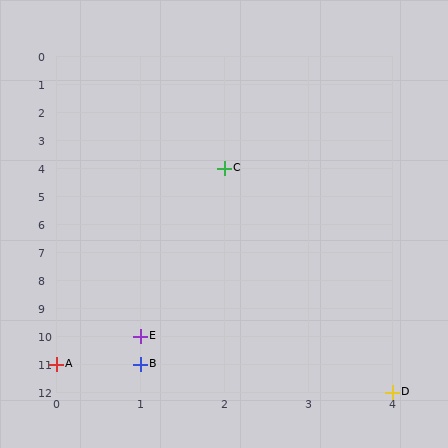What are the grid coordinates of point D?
Point D is at grid coordinates (4, 12).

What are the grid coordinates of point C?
Point C is at grid coordinates (2, 4).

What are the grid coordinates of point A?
Point A is at grid coordinates (0, 11).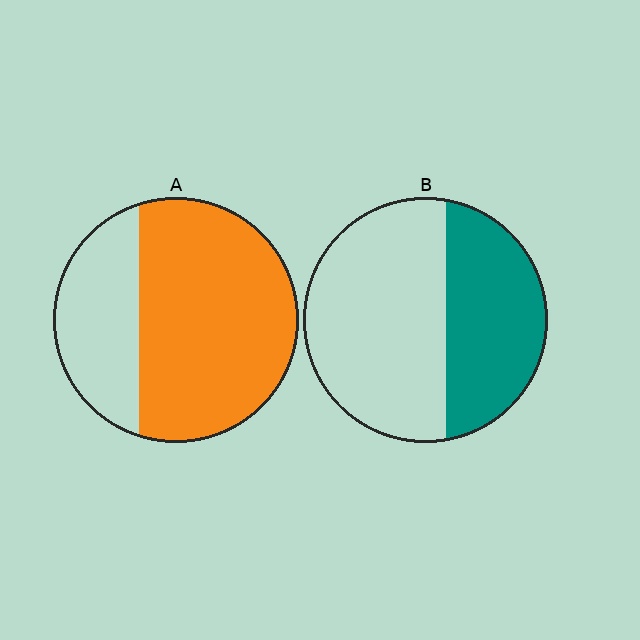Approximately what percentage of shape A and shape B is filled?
A is approximately 70% and B is approximately 40%.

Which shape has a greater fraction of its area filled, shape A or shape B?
Shape A.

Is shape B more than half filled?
No.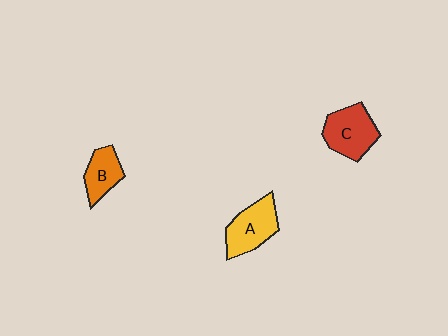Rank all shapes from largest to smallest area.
From largest to smallest: C (red), A (yellow), B (orange).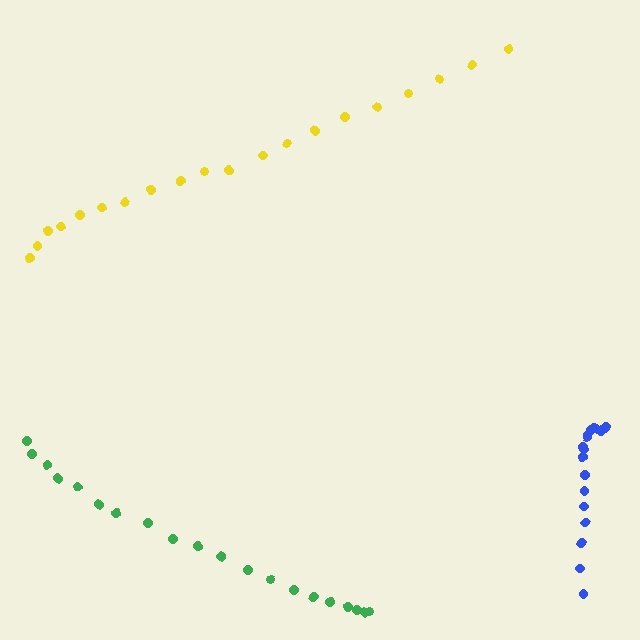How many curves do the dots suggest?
There are 3 distinct paths.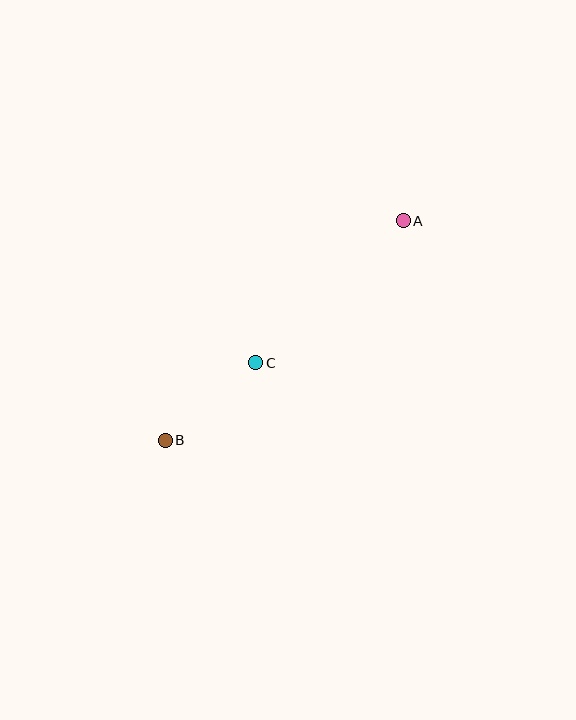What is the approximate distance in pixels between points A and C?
The distance between A and C is approximately 205 pixels.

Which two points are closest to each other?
Points B and C are closest to each other.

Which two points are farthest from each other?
Points A and B are farthest from each other.